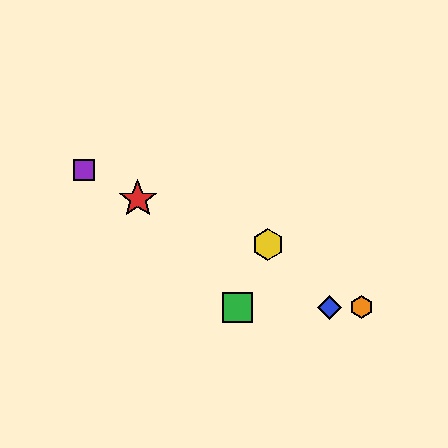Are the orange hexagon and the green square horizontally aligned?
Yes, both are at y≈307.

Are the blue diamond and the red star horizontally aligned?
No, the blue diamond is at y≈307 and the red star is at y≈199.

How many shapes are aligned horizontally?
3 shapes (the blue diamond, the green square, the orange hexagon) are aligned horizontally.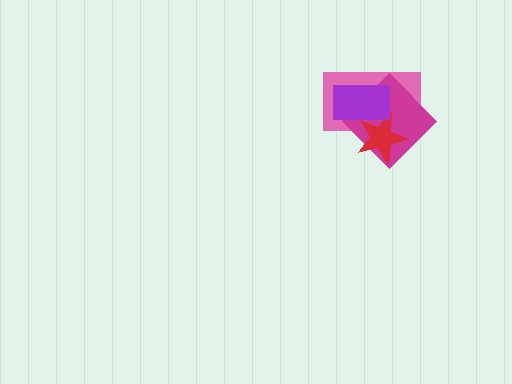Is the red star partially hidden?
Yes, it is partially covered by another shape.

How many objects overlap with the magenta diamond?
3 objects overlap with the magenta diamond.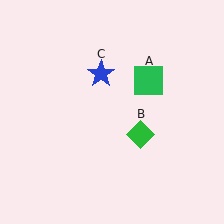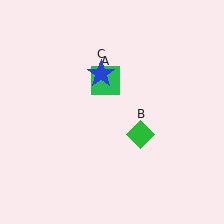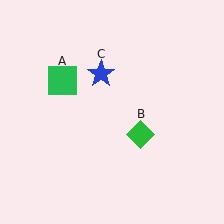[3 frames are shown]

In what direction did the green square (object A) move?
The green square (object A) moved left.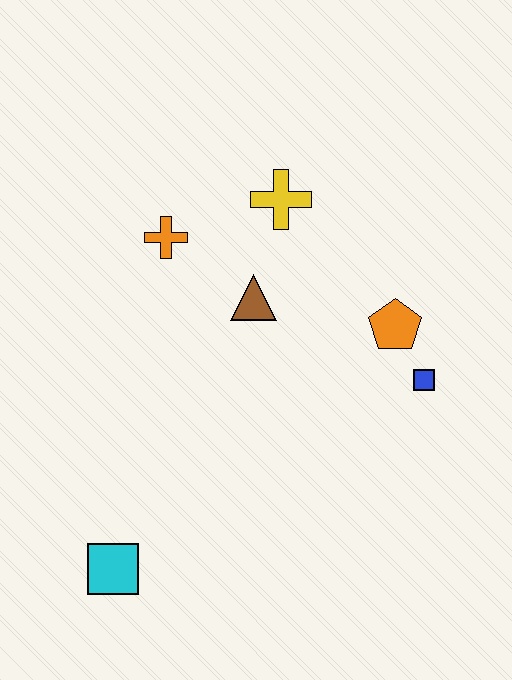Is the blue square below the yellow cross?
Yes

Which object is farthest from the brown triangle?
The cyan square is farthest from the brown triangle.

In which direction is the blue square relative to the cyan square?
The blue square is to the right of the cyan square.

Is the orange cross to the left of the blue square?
Yes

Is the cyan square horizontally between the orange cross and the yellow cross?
No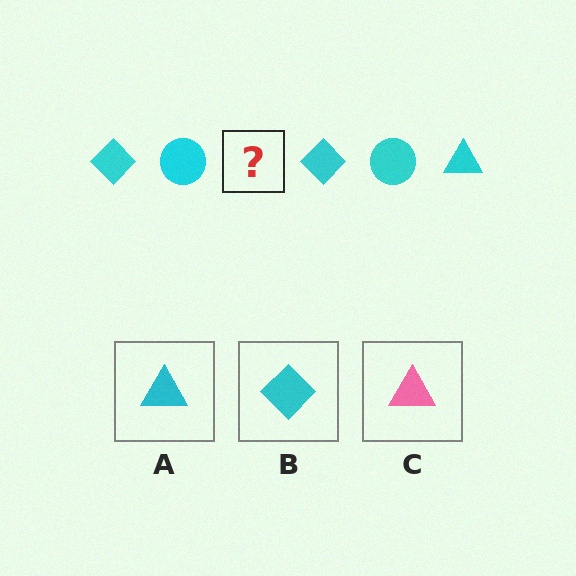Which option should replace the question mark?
Option A.